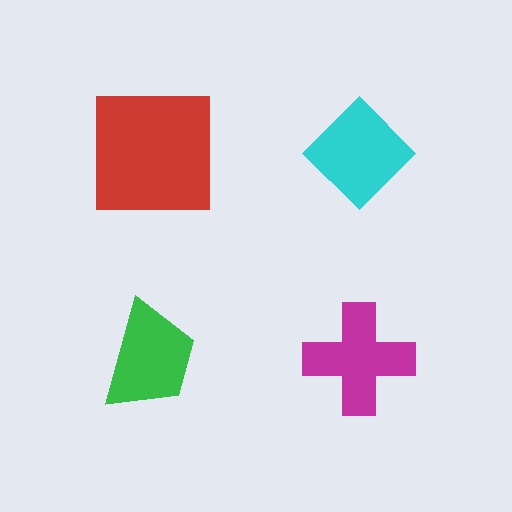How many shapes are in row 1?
2 shapes.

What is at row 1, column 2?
A cyan diamond.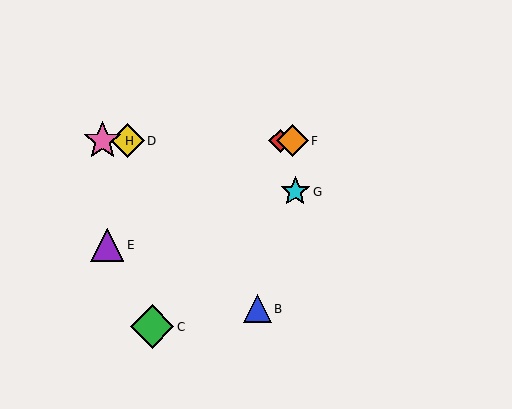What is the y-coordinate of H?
Object H is at y≈141.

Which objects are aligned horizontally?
Objects A, D, F, H are aligned horizontally.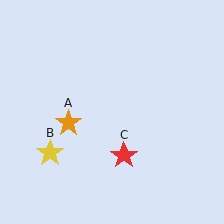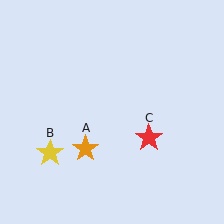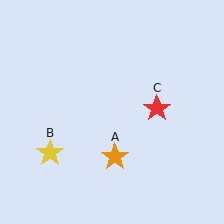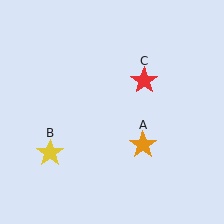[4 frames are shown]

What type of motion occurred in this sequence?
The orange star (object A), red star (object C) rotated counterclockwise around the center of the scene.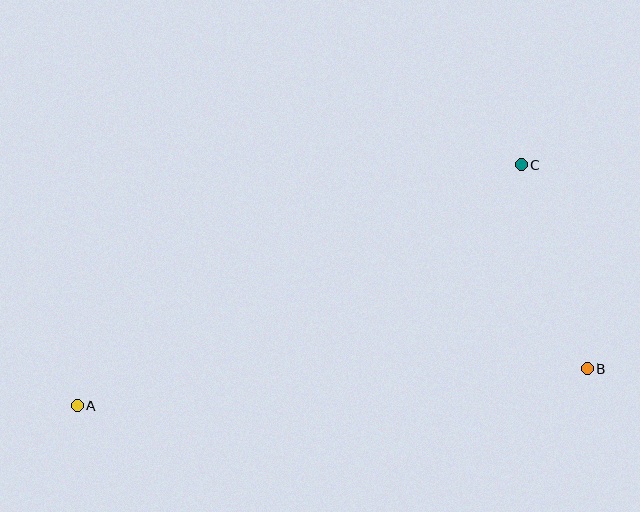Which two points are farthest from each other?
Points A and B are farthest from each other.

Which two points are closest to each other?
Points B and C are closest to each other.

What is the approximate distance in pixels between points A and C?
The distance between A and C is approximately 505 pixels.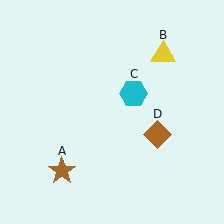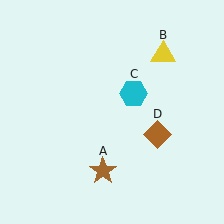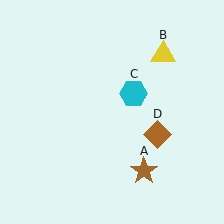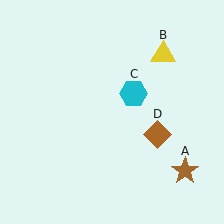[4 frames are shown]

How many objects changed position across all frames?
1 object changed position: brown star (object A).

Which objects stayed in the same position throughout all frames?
Yellow triangle (object B) and cyan hexagon (object C) and brown diamond (object D) remained stationary.